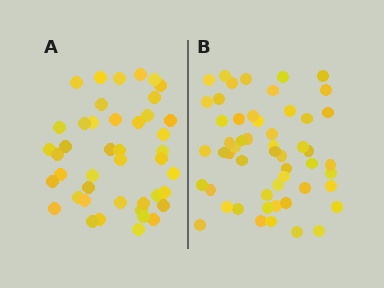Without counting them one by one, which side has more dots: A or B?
Region B (the right region) has more dots.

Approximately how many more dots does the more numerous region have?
Region B has roughly 10 or so more dots than region A.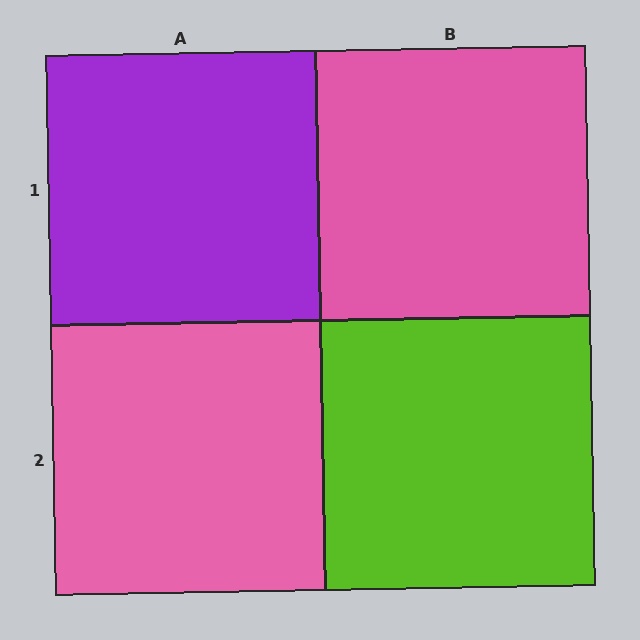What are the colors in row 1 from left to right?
Purple, pink.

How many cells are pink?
2 cells are pink.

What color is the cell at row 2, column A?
Pink.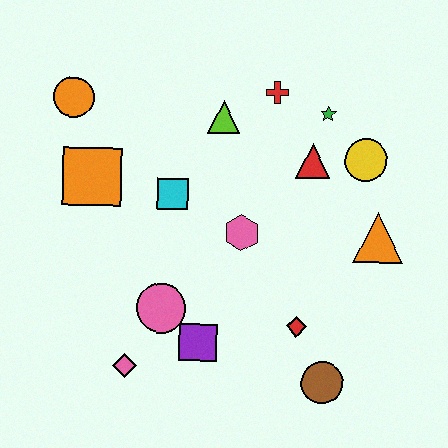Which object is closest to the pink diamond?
The pink circle is closest to the pink diamond.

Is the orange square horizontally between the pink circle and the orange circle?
Yes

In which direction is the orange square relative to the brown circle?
The orange square is to the left of the brown circle.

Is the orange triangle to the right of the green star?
Yes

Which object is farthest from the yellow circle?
The pink diamond is farthest from the yellow circle.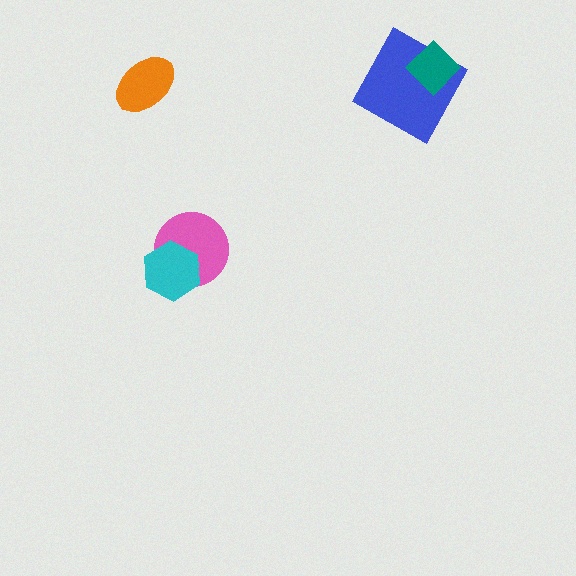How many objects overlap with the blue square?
1 object overlaps with the blue square.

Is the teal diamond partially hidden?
No, no other shape covers it.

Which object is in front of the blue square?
The teal diamond is in front of the blue square.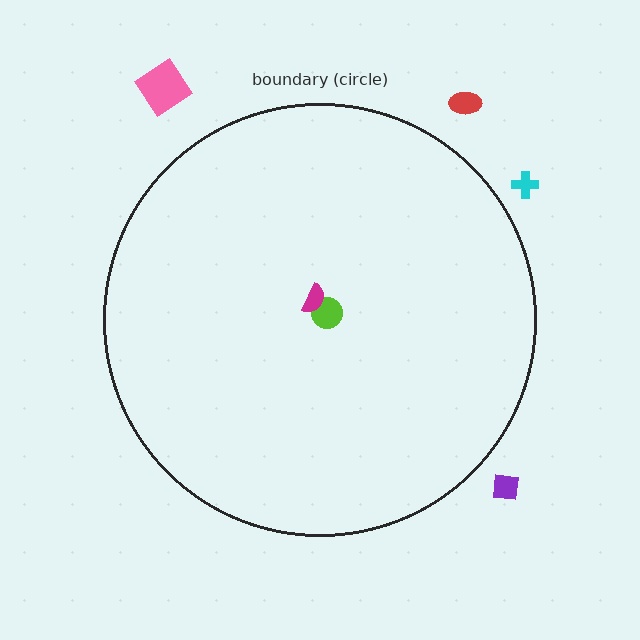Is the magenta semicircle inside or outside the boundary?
Inside.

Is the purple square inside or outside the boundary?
Outside.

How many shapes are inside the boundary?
2 inside, 4 outside.